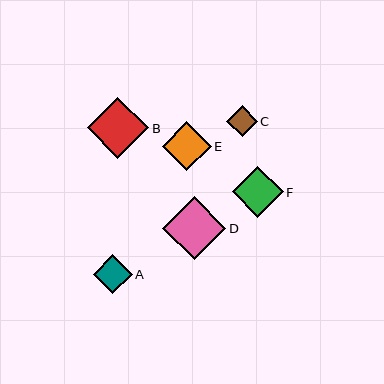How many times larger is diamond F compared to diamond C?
Diamond F is approximately 1.7 times the size of diamond C.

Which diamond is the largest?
Diamond D is the largest with a size of approximately 63 pixels.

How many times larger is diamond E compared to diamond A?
Diamond E is approximately 1.2 times the size of diamond A.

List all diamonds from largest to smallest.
From largest to smallest: D, B, F, E, A, C.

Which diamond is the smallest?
Diamond C is the smallest with a size of approximately 31 pixels.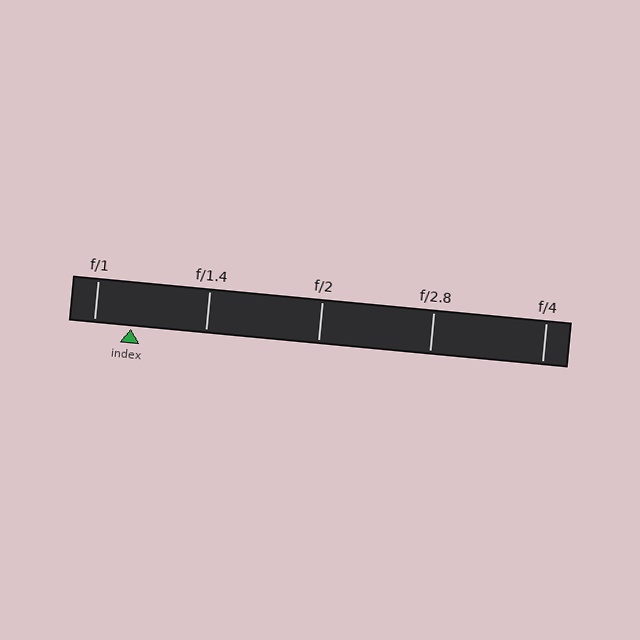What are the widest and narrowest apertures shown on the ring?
The widest aperture shown is f/1 and the narrowest is f/4.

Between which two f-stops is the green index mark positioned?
The index mark is between f/1 and f/1.4.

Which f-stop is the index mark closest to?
The index mark is closest to f/1.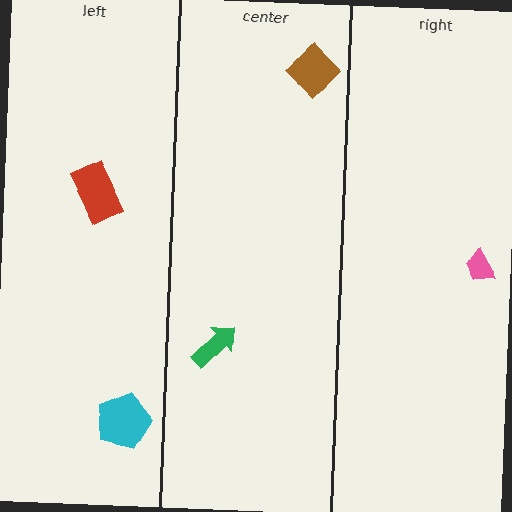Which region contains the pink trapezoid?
The right region.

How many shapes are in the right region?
1.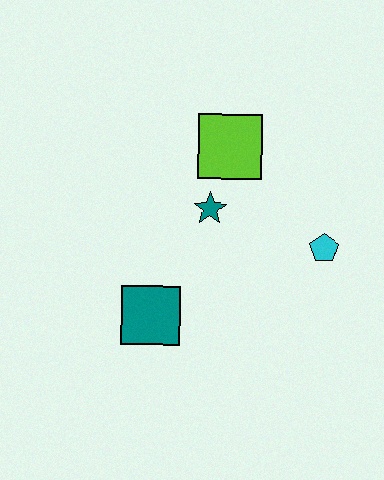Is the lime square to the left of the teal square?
No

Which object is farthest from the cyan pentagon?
The teal square is farthest from the cyan pentagon.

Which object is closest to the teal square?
The teal star is closest to the teal square.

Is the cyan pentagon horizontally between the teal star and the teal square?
No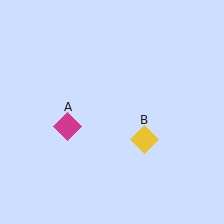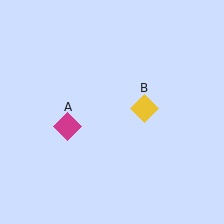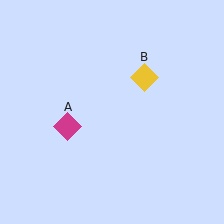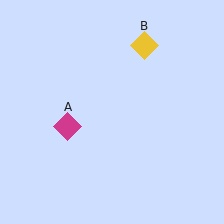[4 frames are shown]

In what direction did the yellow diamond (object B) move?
The yellow diamond (object B) moved up.